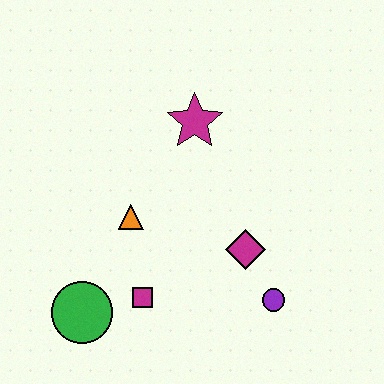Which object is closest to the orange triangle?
The magenta square is closest to the orange triangle.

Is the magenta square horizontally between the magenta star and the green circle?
Yes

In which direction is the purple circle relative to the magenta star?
The purple circle is below the magenta star.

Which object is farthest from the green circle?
The magenta star is farthest from the green circle.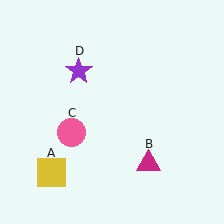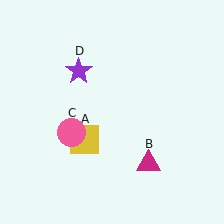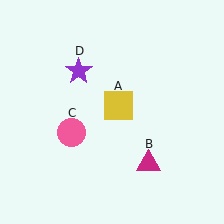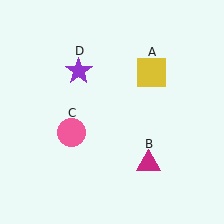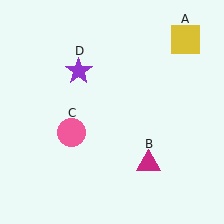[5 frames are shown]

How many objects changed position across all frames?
1 object changed position: yellow square (object A).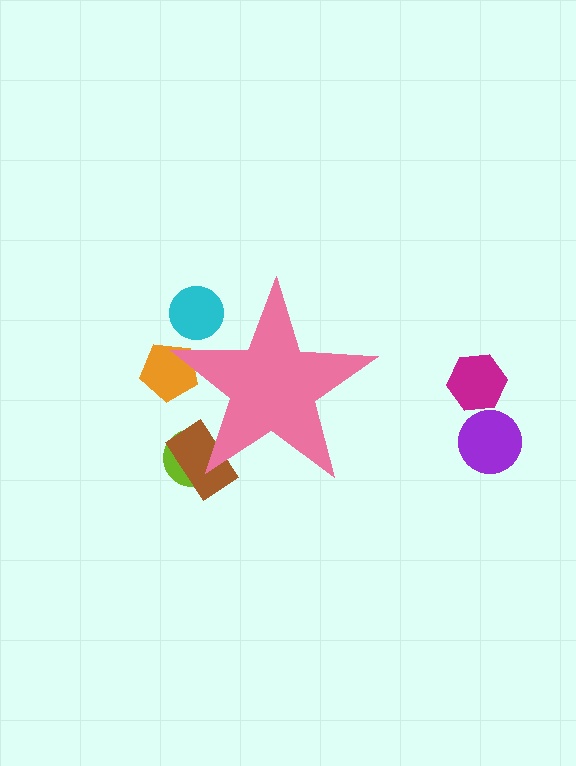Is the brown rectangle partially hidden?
Yes, the brown rectangle is partially hidden behind the pink star.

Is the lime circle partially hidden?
Yes, the lime circle is partially hidden behind the pink star.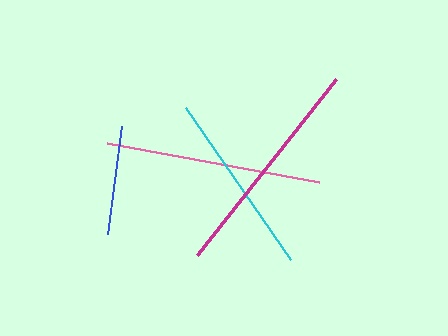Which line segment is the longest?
The magenta line is the longest at approximately 224 pixels.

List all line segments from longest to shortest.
From longest to shortest: magenta, pink, cyan, blue.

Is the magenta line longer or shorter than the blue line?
The magenta line is longer than the blue line.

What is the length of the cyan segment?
The cyan segment is approximately 184 pixels long.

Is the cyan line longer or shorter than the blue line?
The cyan line is longer than the blue line.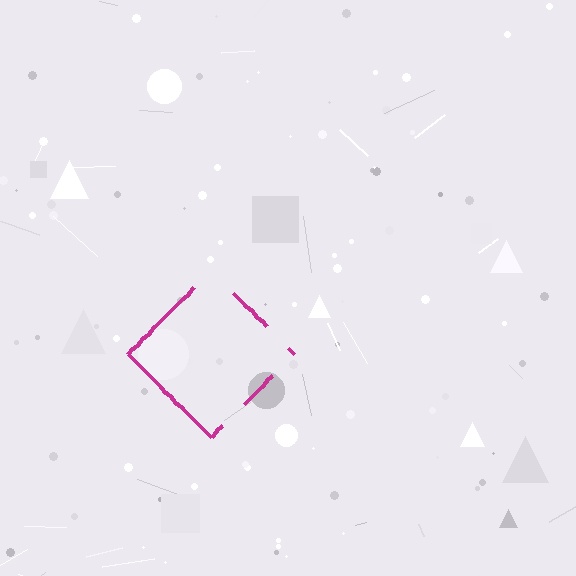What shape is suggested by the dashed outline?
The dashed outline suggests a diamond.